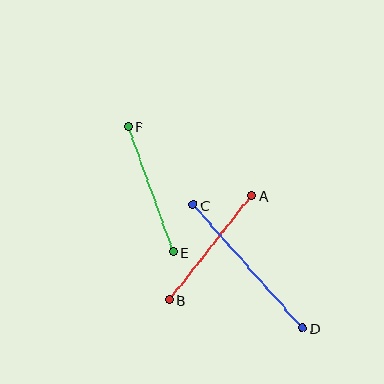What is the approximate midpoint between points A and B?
The midpoint is at approximately (210, 247) pixels.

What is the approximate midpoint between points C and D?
The midpoint is at approximately (248, 266) pixels.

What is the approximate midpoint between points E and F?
The midpoint is at approximately (151, 189) pixels.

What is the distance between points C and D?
The distance is approximately 165 pixels.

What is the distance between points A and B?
The distance is approximately 133 pixels.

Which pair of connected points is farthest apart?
Points C and D are farthest apart.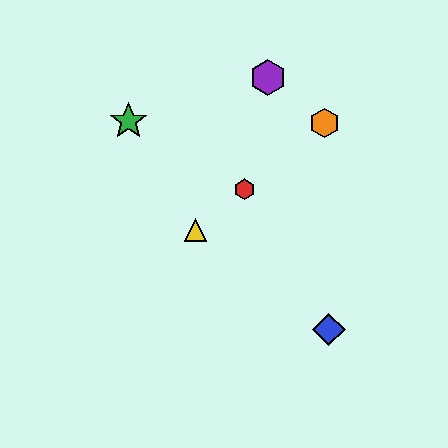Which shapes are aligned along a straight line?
The red hexagon, the yellow triangle, the orange hexagon are aligned along a straight line.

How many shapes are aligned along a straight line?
3 shapes (the red hexagon, the yellow triangle, the orange hexagon) are aligned along a straight line.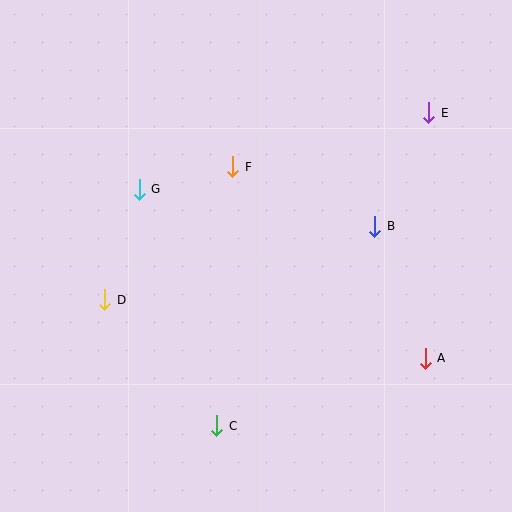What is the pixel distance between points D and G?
The distance between D and G is 116 pixels.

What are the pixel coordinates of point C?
Point C is at (217, 426).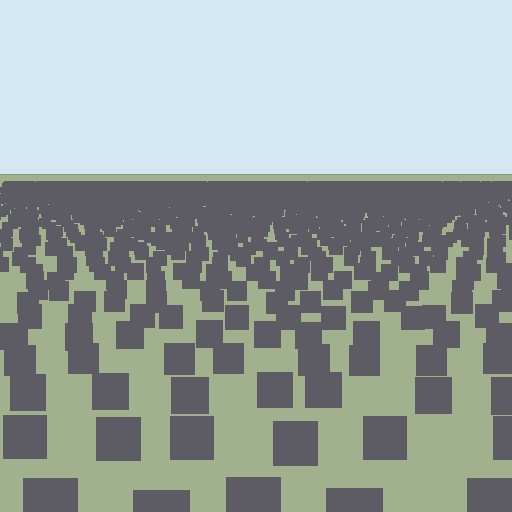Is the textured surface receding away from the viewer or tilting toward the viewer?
The surface is receding away from the viewer. Texture elements get smaller and denser toward the top.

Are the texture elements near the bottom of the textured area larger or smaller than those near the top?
Larger. Near the bottom, elements are closer to the viewer and appear at a bigger on-screen size.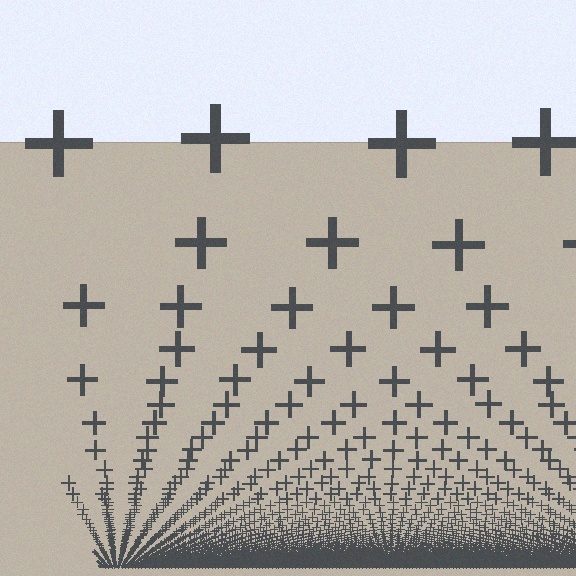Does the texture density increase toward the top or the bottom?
Density increases toward the bottom.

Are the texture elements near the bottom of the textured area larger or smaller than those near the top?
Smaller. The gradient is inverted — elements near the bottom are smaller and denser.